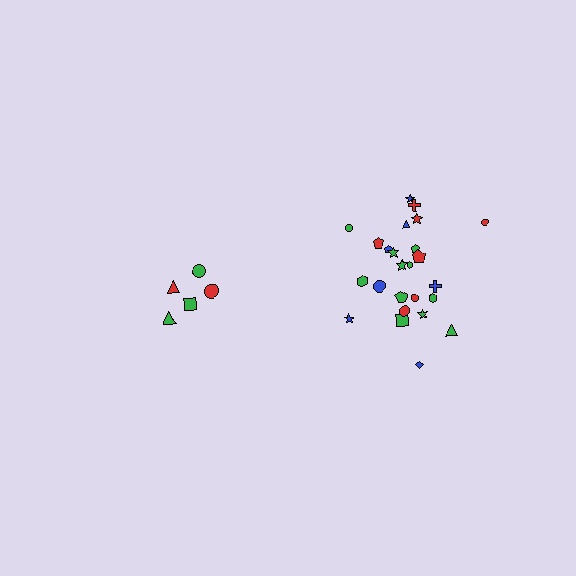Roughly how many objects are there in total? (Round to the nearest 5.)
Roughly 30 objects in total.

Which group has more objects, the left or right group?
The right group.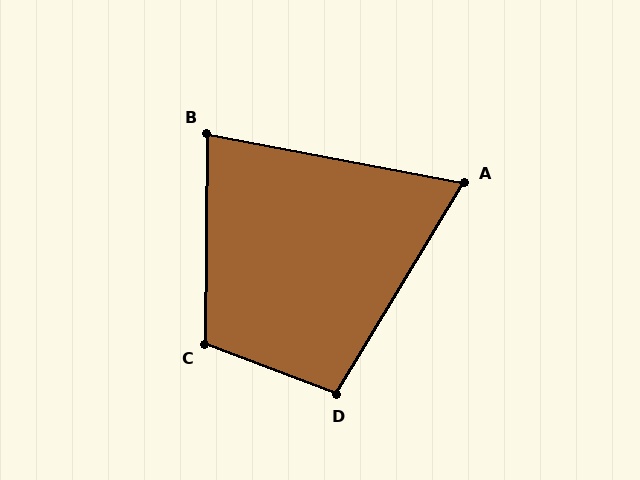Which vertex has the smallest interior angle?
A, at approximately 70 degrees.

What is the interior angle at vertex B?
Approximately 80 degrees (acute).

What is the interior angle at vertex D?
Approximately 100 degrees (obtuse).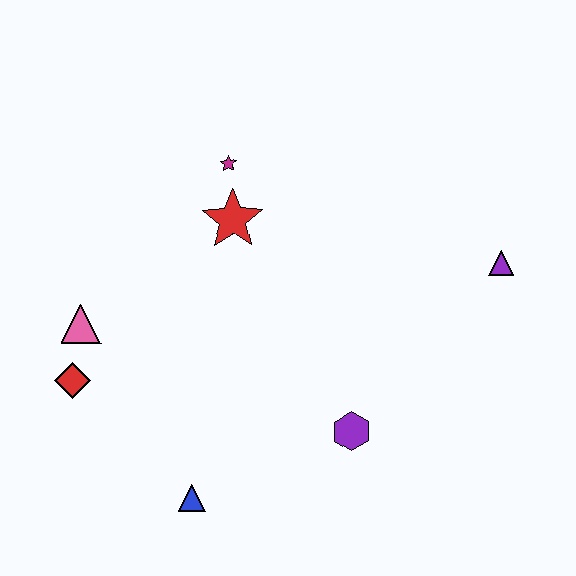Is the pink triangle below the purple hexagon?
No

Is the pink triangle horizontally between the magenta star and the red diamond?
Yes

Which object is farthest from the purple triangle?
The red diamond is farthest from the purple triangle.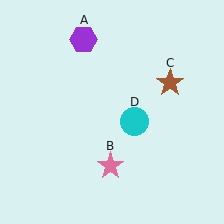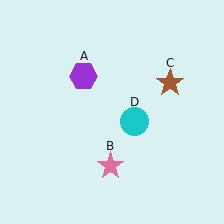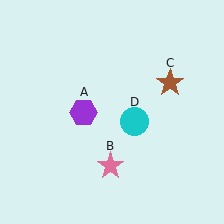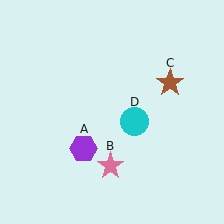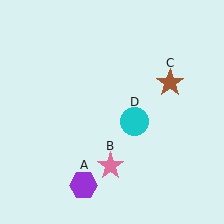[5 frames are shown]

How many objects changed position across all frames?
1 object changed position: purple hexagon (object A).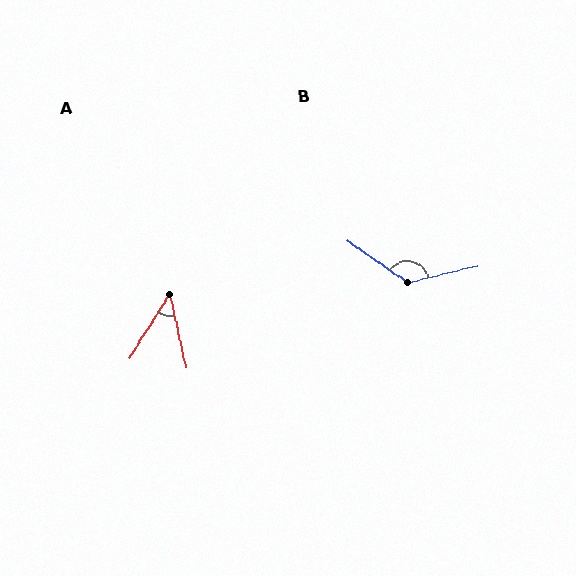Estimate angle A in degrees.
Approximately 44 degrees.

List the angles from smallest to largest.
A (44°), B (132°).